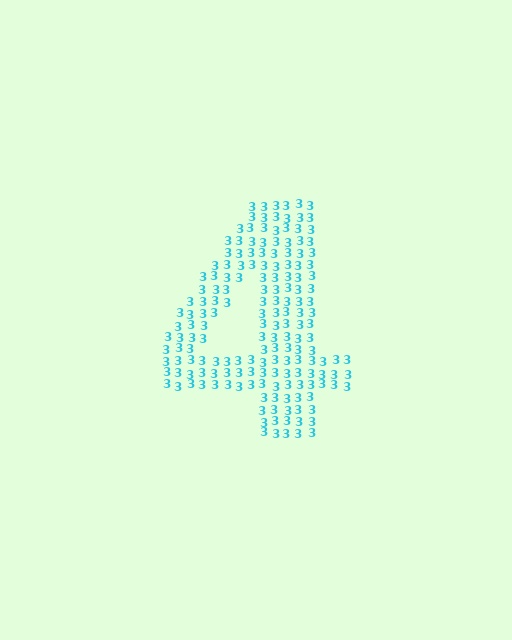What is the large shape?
The large shape is the digit 4.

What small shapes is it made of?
It is made of small digit 3's.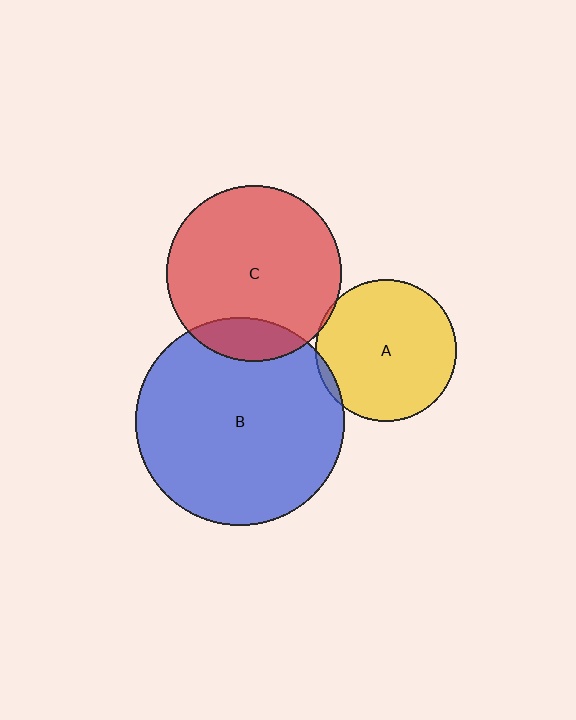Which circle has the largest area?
Circle B (blue).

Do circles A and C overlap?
Yes.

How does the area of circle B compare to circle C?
Approximately 1.4 times.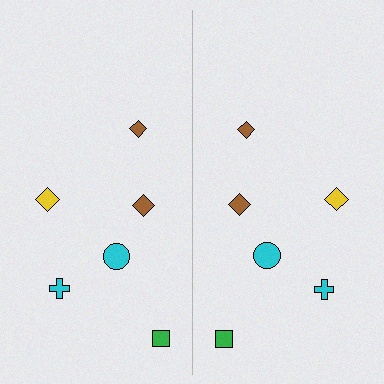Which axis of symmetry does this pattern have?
The pattern has a vertical axis of symmetry running through the center of the image.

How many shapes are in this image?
There are 12 shapes in this image.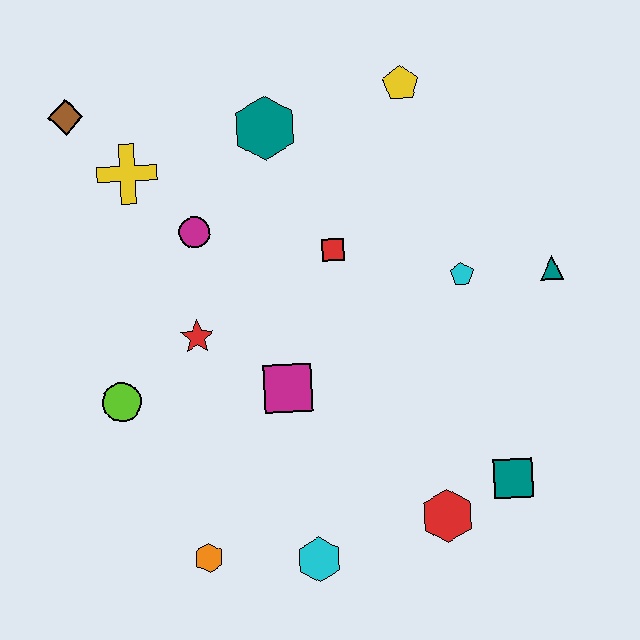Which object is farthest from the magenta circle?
The teal square is farthest from the magenta circle.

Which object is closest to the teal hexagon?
The magenta circle is closest to the teal hexagon.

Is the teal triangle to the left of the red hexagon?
No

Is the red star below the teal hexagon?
Yes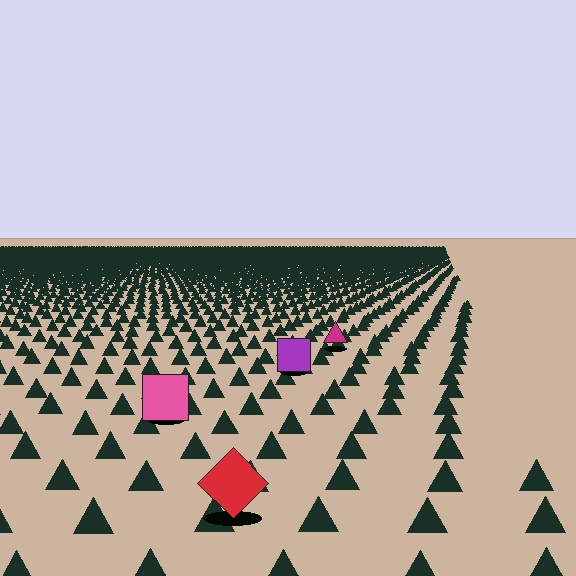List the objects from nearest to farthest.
From nearest to farthest: the red diamond, the pink square, the purple square, the magenta triangle.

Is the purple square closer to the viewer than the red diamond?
No. The red diamond is closer — you can tell from the texture gradient: the ground texture is coarser near it.